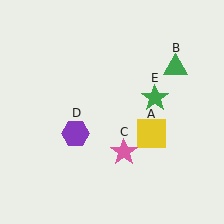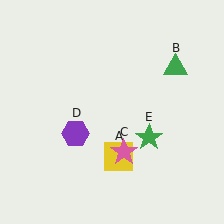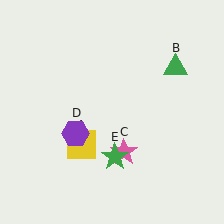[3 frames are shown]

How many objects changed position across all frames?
2 objects changed position: yellow square (object A), green star (object E).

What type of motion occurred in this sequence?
The yellow square (object A), green star (object E) rotated clockwise around the center of the scene.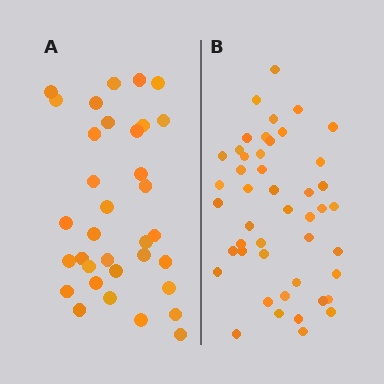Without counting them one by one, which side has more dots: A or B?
Region B (the right region) has more dots.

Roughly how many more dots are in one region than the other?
Region B has roughly 12 or so more dots than region A.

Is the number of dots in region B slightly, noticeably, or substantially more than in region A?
Region B has noticeably more, but not dramatically so. The ratio is roughly 1.4 to 1.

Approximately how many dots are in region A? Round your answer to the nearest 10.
About 30 dots. (The exact count is 34, which rounds to 30.)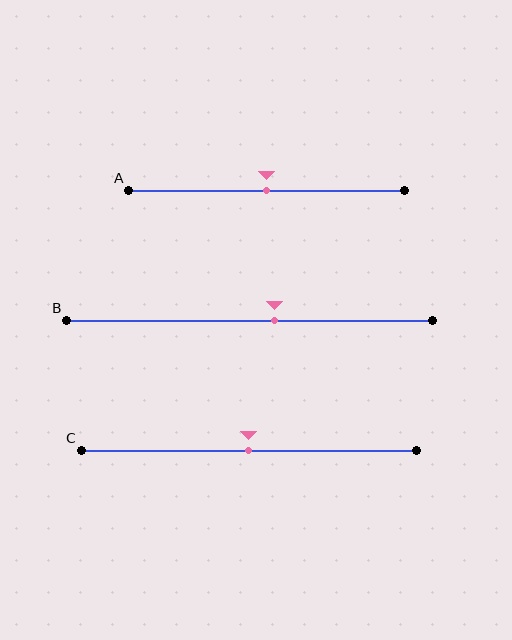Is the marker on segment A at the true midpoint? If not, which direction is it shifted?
Yes, the marker on segment A is at the true midpoint.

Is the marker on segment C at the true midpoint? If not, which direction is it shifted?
Yes, the marker on segment C is at the true midpoint.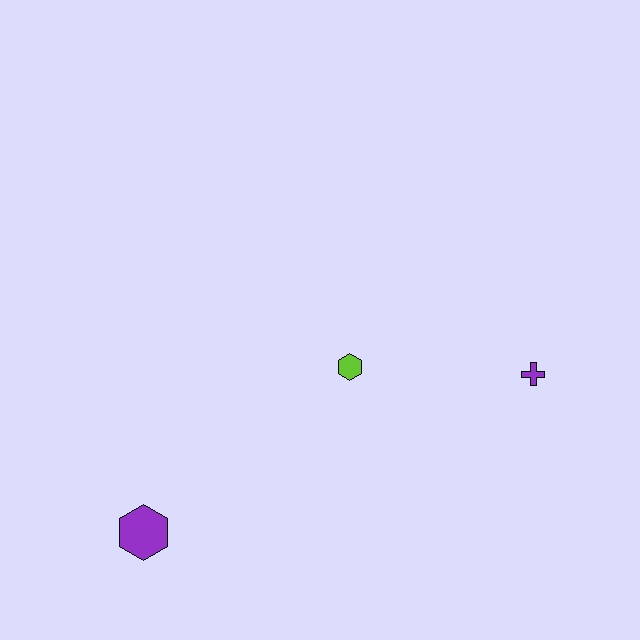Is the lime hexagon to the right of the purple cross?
No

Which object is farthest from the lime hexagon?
The purple hexagon is farthest from the lime hexagon.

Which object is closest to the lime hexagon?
The purple cross is closest to the lime hexagon.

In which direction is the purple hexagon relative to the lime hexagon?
The purple hexagon is to the left of the lime hexagon.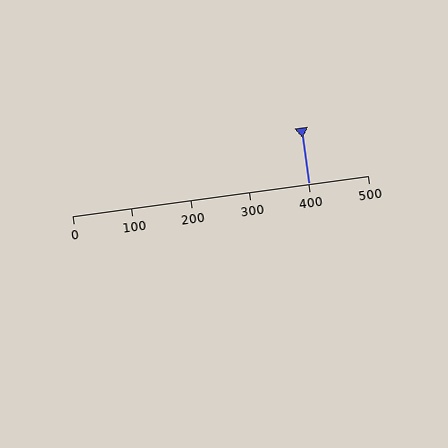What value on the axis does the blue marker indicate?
The marker indicates approximately 400.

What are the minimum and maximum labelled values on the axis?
The axis runs from 0 to 500.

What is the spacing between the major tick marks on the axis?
The major ticks are spaced 100 apart.